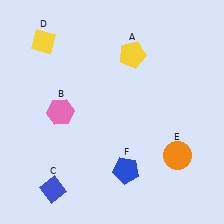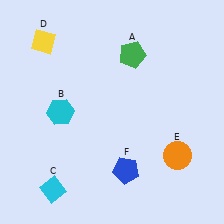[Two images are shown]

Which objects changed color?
A changed from yellow to green. B changed from pink to cyan. C changed from blue to cyan.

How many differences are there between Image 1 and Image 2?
There are 3 differences between the two images.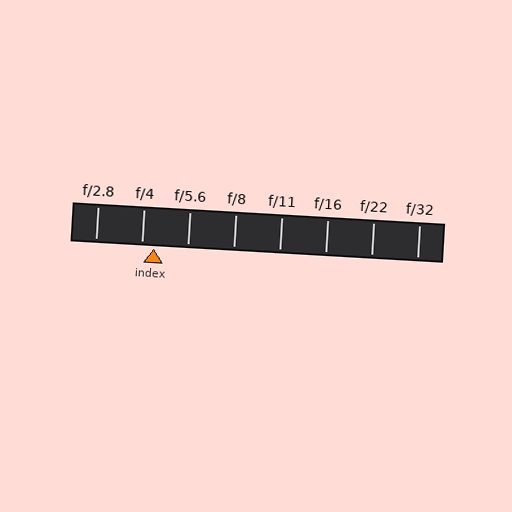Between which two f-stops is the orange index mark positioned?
The index mark is between f/4 and f/5.6.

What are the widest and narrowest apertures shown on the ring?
The widest aperture shown is f/2.8 and the narrowest is f/32.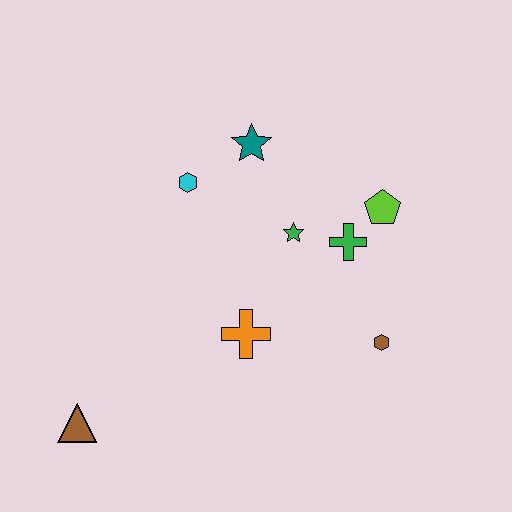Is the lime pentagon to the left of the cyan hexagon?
No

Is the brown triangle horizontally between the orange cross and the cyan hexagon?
No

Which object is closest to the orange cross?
The green star is closest to the orange cross.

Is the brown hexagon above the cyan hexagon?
No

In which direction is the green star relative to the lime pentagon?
The green star is to the left of the lime pentagon.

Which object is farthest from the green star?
The brown triangle is farthest from the green star.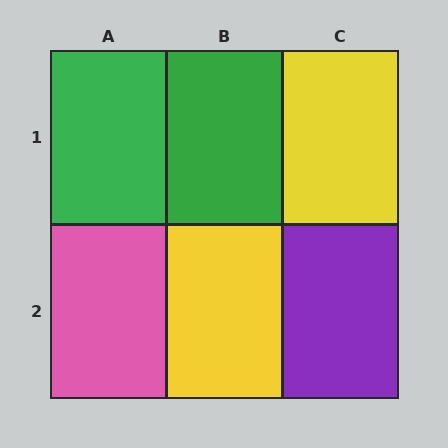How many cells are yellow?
2 cells are yellow.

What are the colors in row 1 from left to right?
Green, green, yellow.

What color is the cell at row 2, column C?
Purple.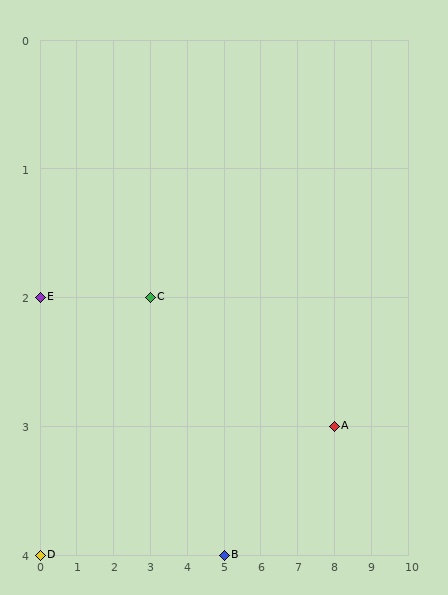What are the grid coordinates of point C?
Point C is at grid coordinates (3, 2).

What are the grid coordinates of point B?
Point B is at grid coordinates (5, 4).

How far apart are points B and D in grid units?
Points B and D are 5 columns apart.